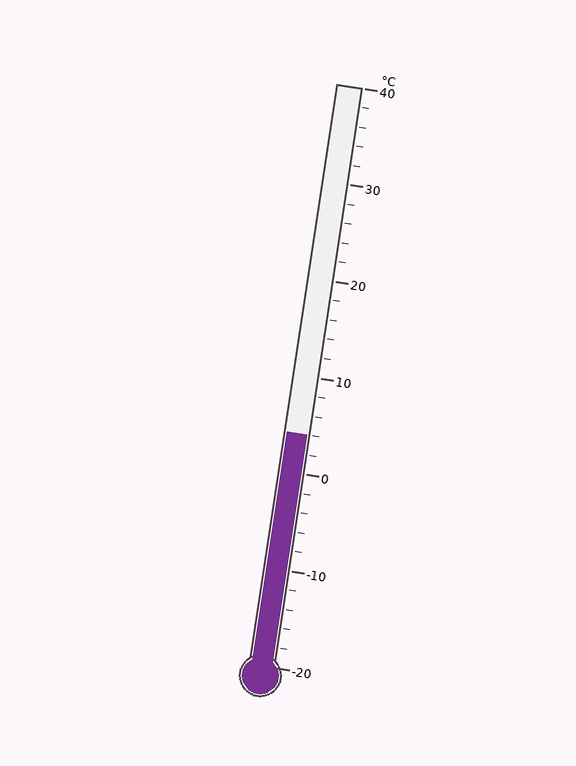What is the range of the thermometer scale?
The thermometer scale ranges from -20°C to 40°C.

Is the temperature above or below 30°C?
The temperature is below 30°C.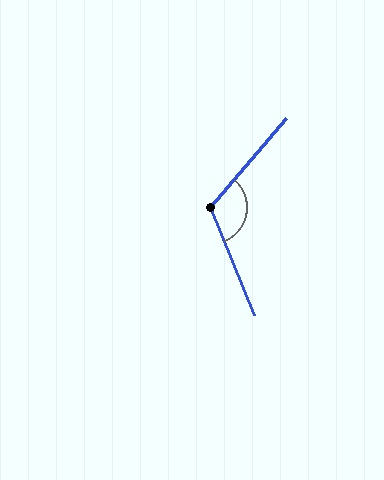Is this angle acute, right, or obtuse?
It is obtuse.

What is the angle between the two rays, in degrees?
Approximately 117 degrees.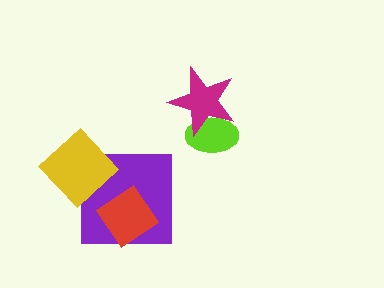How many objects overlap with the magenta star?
1 object overlaps with the magenta star.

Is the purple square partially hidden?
Yes, it is partially covered by another shape.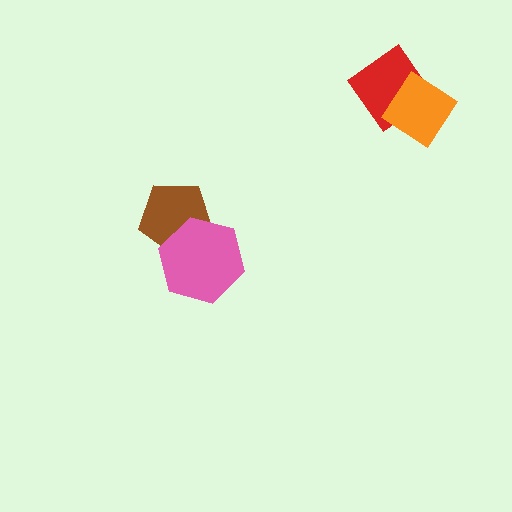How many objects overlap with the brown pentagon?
1 object overlaps with the brown pentagon.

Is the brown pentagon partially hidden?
Yes, it is partially covered by another shape.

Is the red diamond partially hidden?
Yes, it is partially covered by another shape.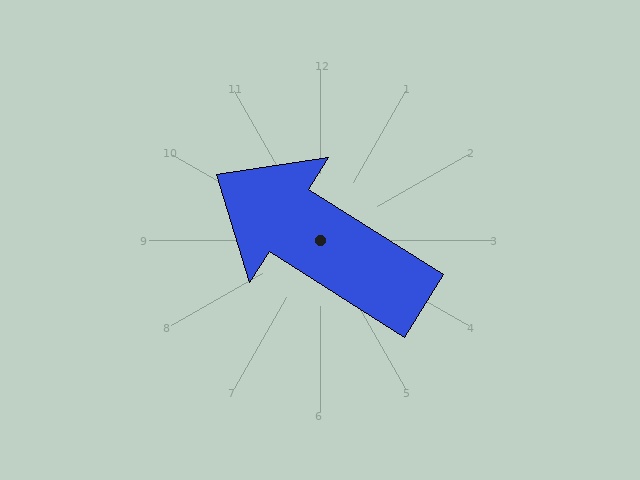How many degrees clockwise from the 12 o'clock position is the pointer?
Approximately 302 degrees.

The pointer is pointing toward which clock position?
Roughly 10 o'clock.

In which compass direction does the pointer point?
Northwest.